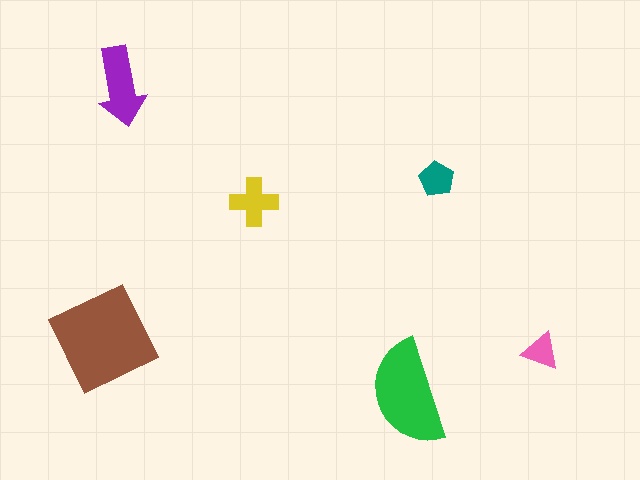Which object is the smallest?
The pink triangle.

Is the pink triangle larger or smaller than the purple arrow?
Smaller.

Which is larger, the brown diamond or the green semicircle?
The brown diamond.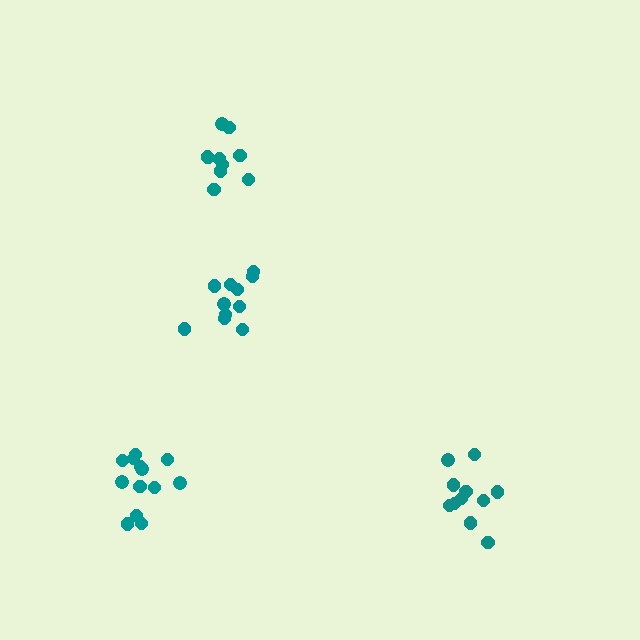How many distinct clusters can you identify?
There are 4 distinct clusters.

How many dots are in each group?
Group 1: 11 dots, Group 2: 10 dots, Group 3: 13 dots, Group 4: 11 dots (45 total).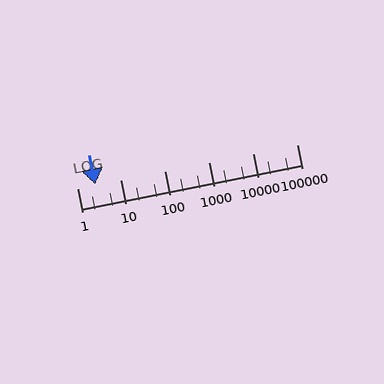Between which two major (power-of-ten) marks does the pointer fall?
The pointer is between 1 and 10.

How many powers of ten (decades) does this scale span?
The scale spans 5 decades, from 1 to 100000.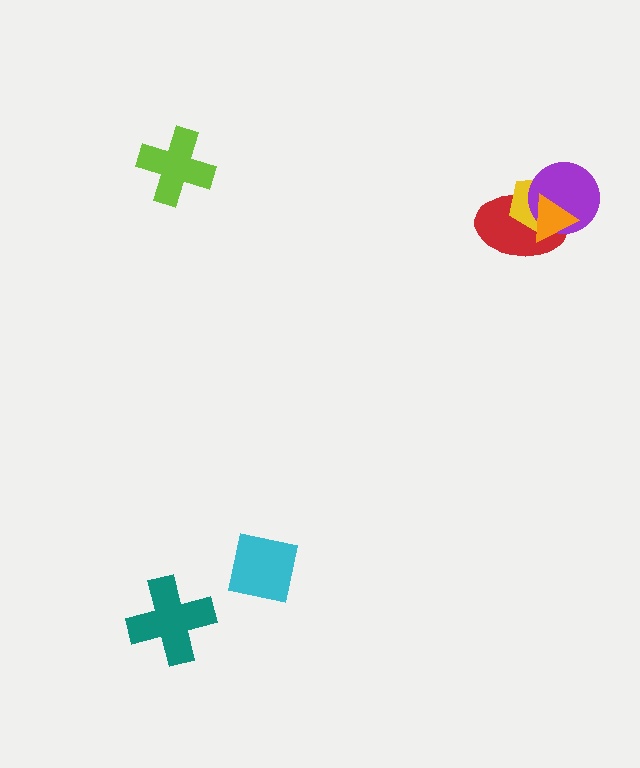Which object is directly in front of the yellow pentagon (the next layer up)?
The purple circle is directly in front of the yellow pentagon.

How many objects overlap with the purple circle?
3 objects overlap with the purple circle.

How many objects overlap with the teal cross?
0 objects overlap with the teal cross.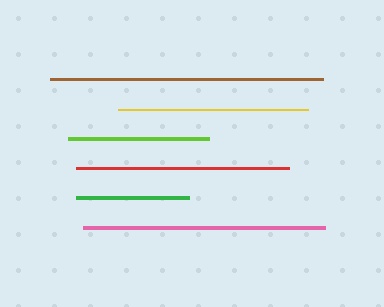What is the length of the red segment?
The red segment is approximately 214 pixels long.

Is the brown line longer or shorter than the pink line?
The brown line is longer than the pink line.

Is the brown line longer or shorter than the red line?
The brown line is longer than the red line.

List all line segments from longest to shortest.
From longest to shortest: brown, pink, red, yellow, lime, green.